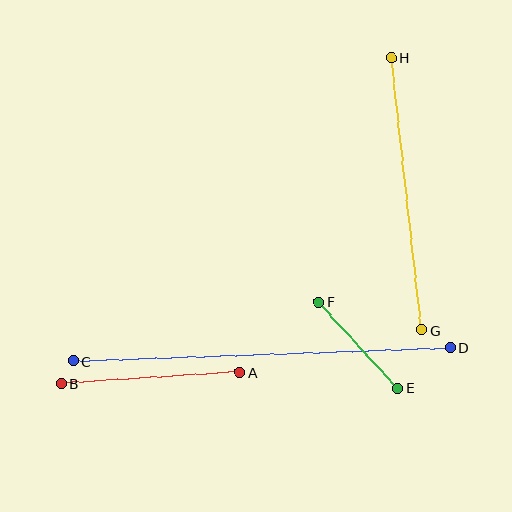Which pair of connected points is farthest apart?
Points C and D are farthest apart.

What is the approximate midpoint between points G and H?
The midpoint is at approximately (407, 194) pixels.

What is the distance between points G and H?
The distance is approximately 274 pixels.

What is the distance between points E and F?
The distance is approximately 117 pixels.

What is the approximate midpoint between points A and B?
The midpoint is at approximately (150, 378) pixels.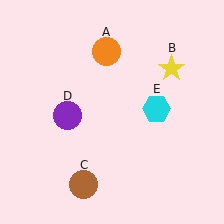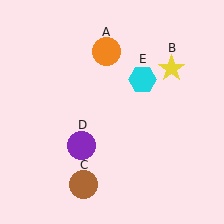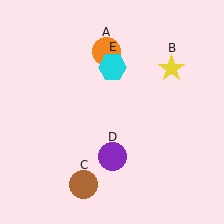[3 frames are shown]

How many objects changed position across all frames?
2 objects changed position: purple circle (object D), cyan hexagon (object E).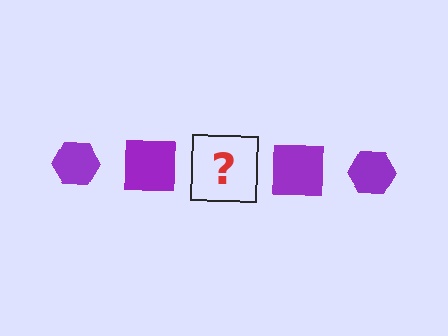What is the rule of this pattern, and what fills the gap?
The rule is that the pattern cycles through hexagon, square shapes in purple. The gap should be filled with a purple hexagon.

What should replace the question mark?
The question mark should be replaced with a purple hexagon.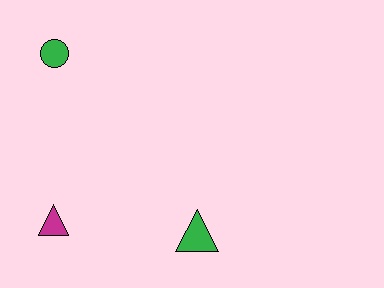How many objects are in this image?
There are 3 objects.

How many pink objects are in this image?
There are no pink objects.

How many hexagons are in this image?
There are no hexagons.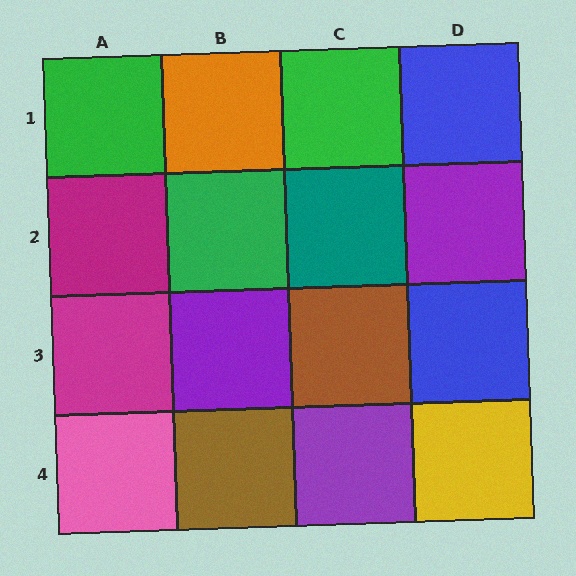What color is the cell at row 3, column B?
Purple.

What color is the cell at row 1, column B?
Orange.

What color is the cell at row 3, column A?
Magenta.